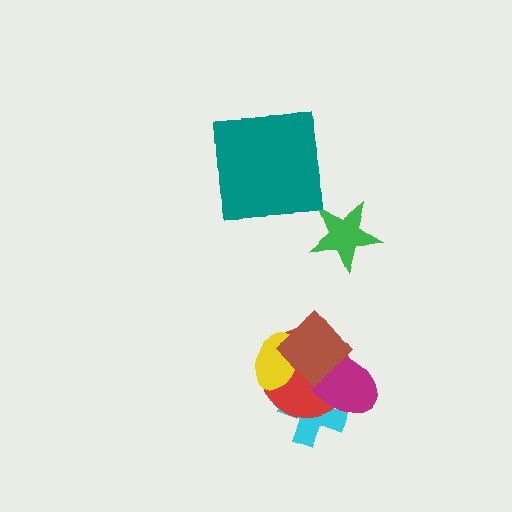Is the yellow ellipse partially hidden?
Yes, it is partially covered by another shape.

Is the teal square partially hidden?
No, no other shape covers it.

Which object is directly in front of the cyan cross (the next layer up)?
The red circle is directly in front of the cyan cross.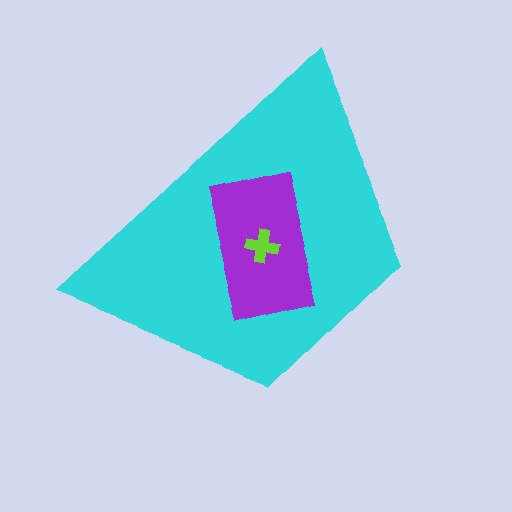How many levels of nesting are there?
3.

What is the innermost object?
The lime cross.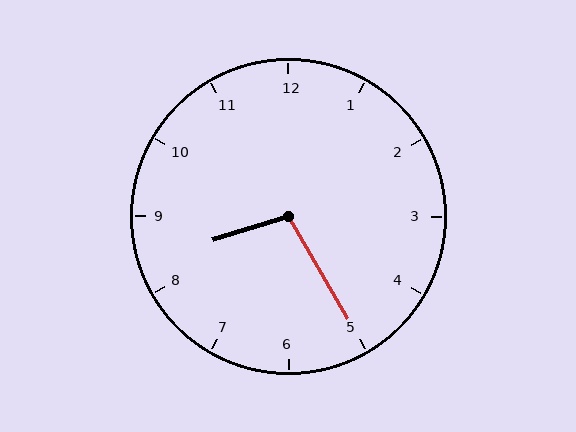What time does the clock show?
8:25.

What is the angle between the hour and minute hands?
Approximately 102 degrees.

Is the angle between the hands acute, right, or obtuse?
It is obtuse.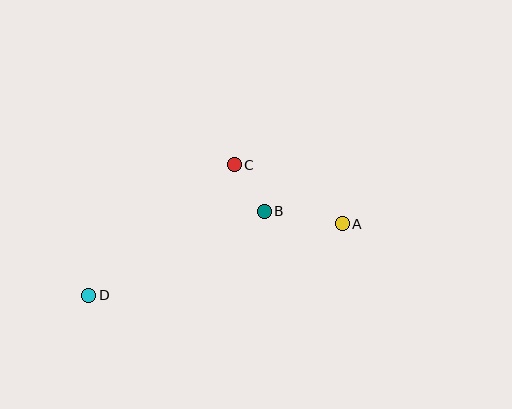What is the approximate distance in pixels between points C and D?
The distance between C and D is approximately 195 pixels.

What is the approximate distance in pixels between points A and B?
The distance between A and B is approximately 79 pixels.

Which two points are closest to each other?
Points B and C are closest to each other.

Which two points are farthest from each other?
Points A and D are farthest from each other.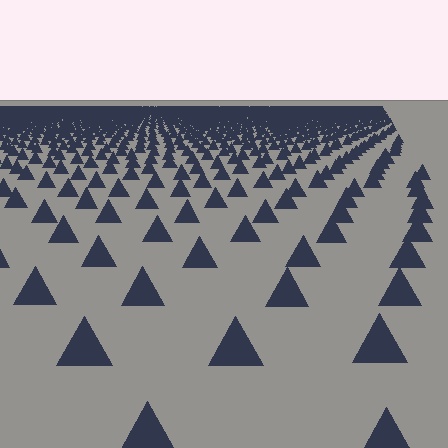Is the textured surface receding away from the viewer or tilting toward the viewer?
The surface is receding away from the viewer. Texture elements get smaller and denser toward the top.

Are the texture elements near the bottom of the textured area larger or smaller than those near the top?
Larger. Near the bottom, elements are closer to the viewer and appear at a bigger on-screen size.